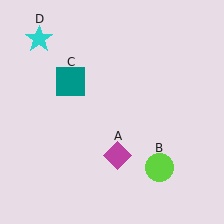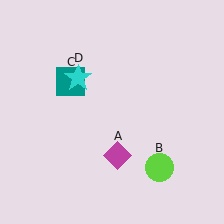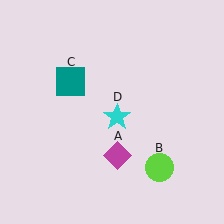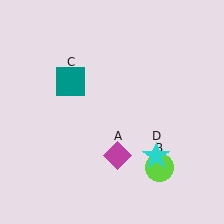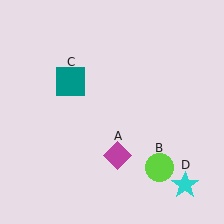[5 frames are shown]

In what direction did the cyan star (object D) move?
The cyan star (object D) moved down and to the right.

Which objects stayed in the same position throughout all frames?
Magenta diamond (object A) and lime circle (object B) and teal square (object C) remained stationary.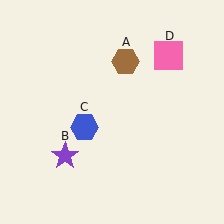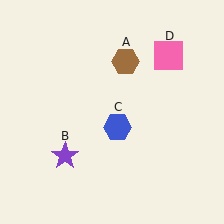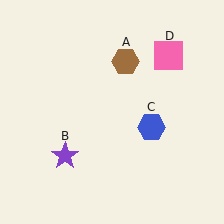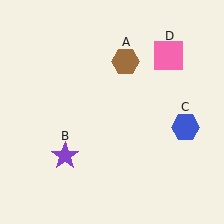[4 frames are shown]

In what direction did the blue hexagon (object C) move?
The blue hexagon (object C) moved right.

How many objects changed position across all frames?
1 object changed position: blue hexagon (object C).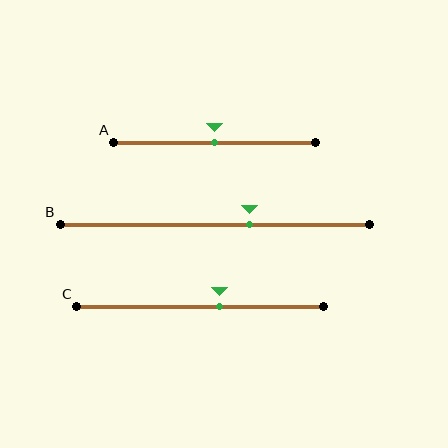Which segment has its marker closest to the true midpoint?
Segment A has its marker closest to the true midpoint.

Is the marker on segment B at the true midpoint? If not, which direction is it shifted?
No, the marker on segment B is shifted to the right by about 11% of the segment length.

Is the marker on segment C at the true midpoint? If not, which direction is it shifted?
No, the marker on segment C is shifted to the right by about 8% of the segment length.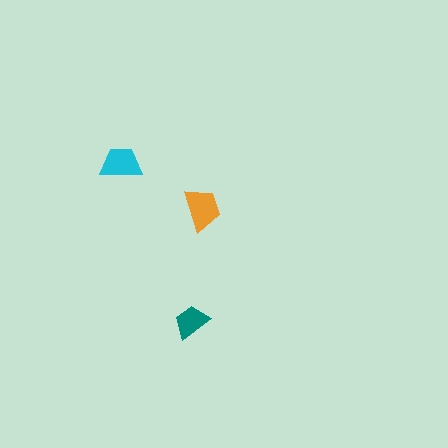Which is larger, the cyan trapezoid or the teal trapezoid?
The cyan one.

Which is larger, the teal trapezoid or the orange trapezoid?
The orange one.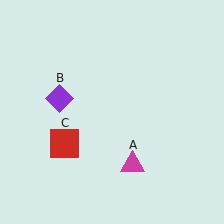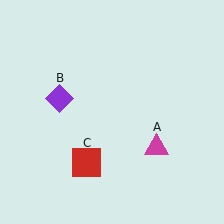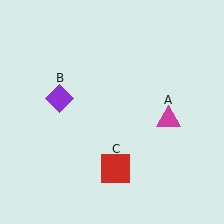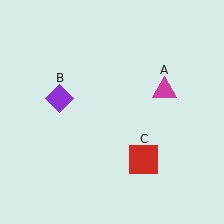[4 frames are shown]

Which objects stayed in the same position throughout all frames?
Purple diamond (object B) remained stationary.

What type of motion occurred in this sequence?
The magenta triangle (object A), red square (object C) rotated counterclockwise around the center of the scene.